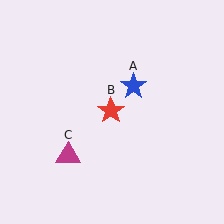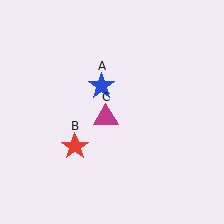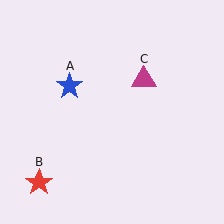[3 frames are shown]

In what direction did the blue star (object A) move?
The blue star (object A) moved left.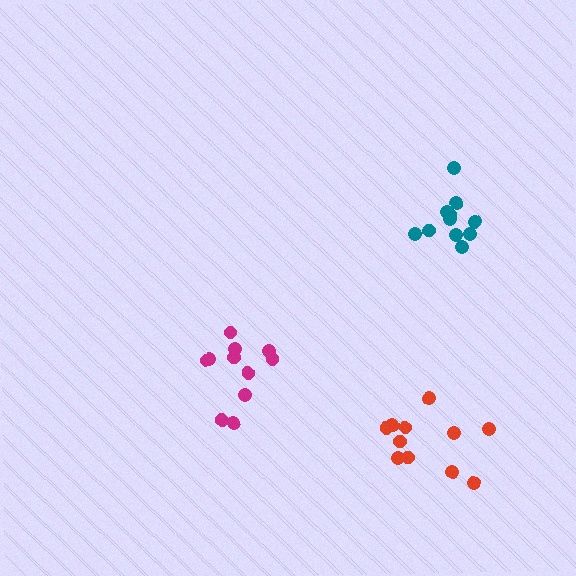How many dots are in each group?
Group 1: 11 dots, Group 2: 11 dots, Group 3: 11 dots (33 total).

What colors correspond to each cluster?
The clusters are colored: magenta, teal, red.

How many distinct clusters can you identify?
There are 3 distinct clusters.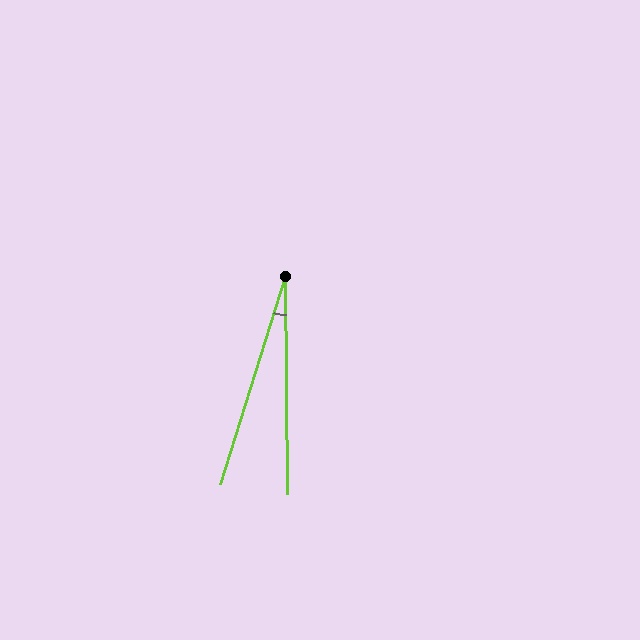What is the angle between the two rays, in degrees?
Approximately 18 degrees.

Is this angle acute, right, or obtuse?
It is acute.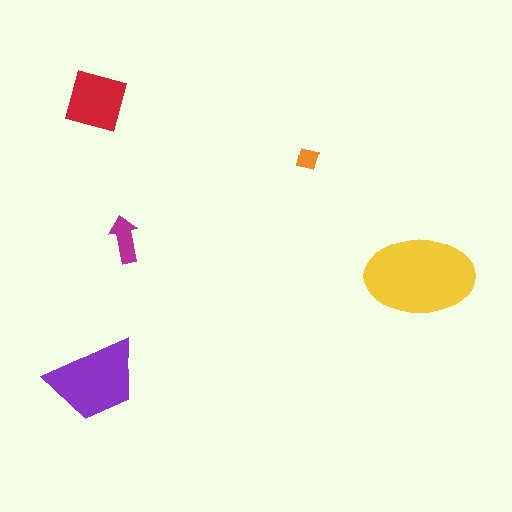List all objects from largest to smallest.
The yellow ellipse, the purple trapezoid, the red square, the magenta arrow, the orange square.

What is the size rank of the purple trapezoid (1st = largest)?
2nd.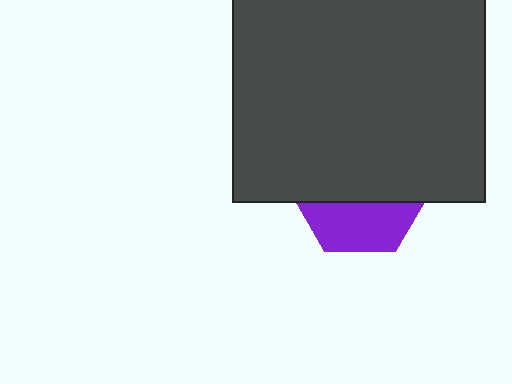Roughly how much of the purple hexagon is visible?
A small part of it is visible (roughly 36%).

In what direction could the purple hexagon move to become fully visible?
The purple hexagon could move down. That would shift it out from behind the dark gray square entirely.